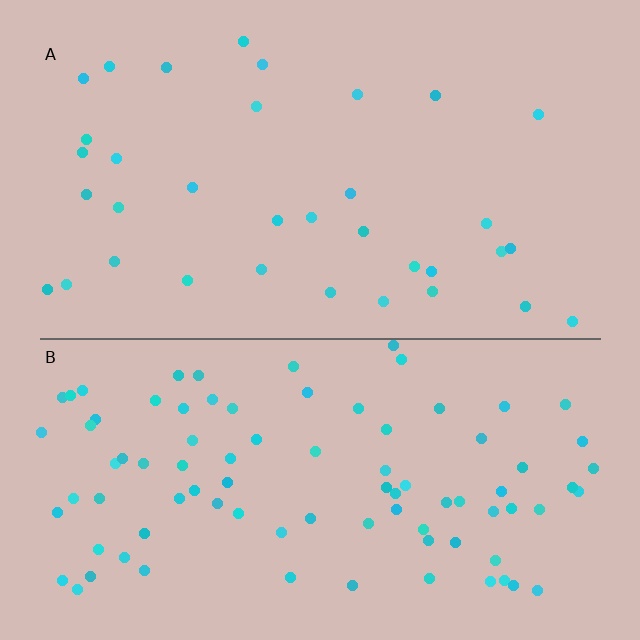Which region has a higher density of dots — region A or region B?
B (the bottom).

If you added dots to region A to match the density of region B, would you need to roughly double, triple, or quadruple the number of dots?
Approximately triple.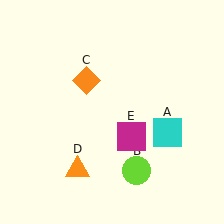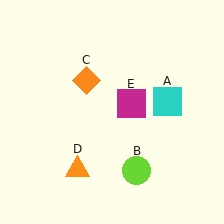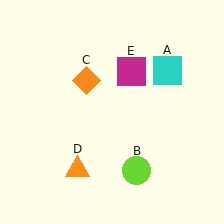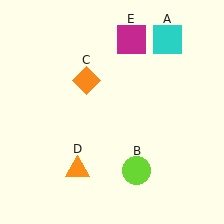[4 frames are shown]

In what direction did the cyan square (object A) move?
The cyan square (object A) moved up.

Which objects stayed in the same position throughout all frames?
Lime circle (object B) and orange diamond (object C) and orange triangle (object D) remained stationary.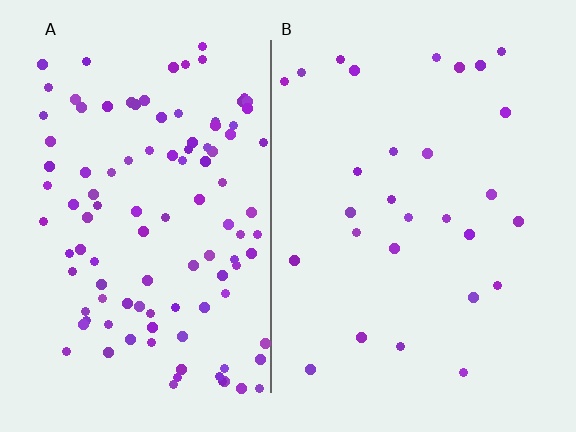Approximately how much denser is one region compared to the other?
Approximately 3.8× — region A over region B.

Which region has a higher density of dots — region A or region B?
A (the left).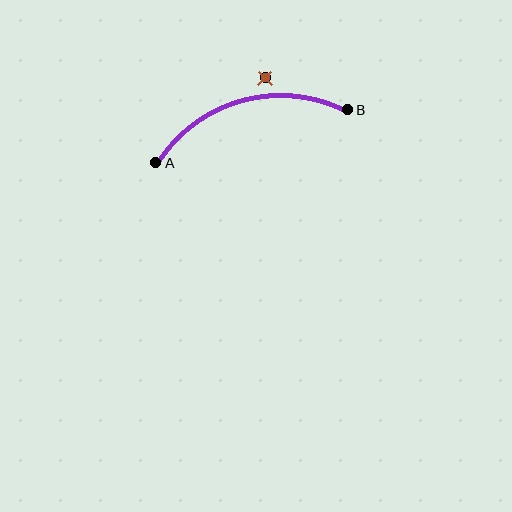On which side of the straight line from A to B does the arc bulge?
The arc bulges above the straight line connecting A and B.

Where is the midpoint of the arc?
The arc midpoint is the point on the curve farthest from the straight line joining A and B. It sits above that line.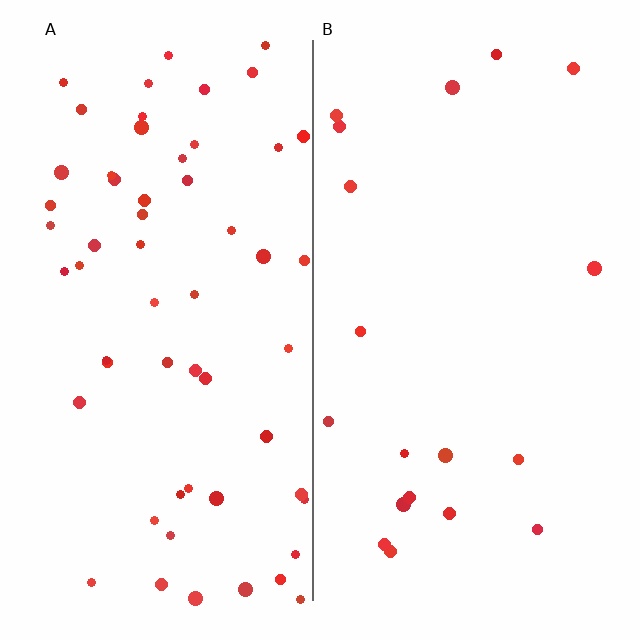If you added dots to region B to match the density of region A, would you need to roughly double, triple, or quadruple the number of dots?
Approximately triple.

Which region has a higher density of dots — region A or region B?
A (the left).